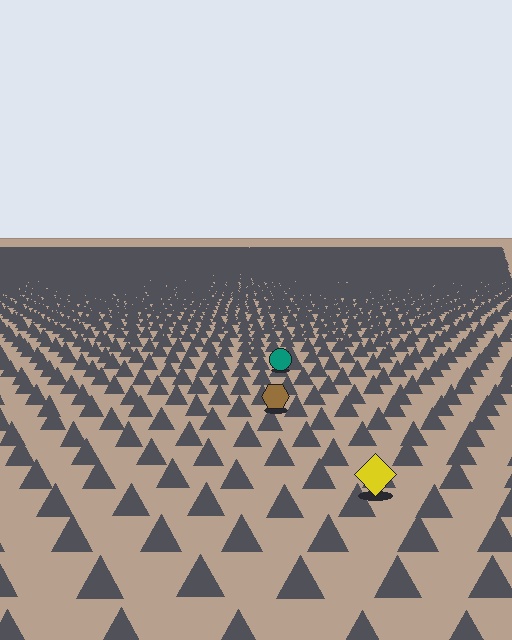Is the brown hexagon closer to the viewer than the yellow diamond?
No. The yellow diamond is closer — you can tell from the texture gradient: the ground texture is coarser near it.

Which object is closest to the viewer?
The yellow diamond is closest. The texture marks near it are larger and more spread out.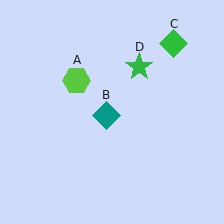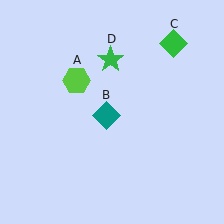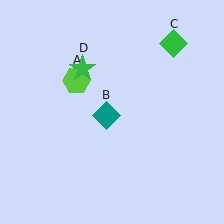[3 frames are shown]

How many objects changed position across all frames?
1 object changed position: green star (object D).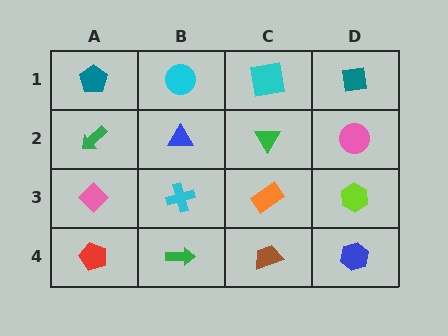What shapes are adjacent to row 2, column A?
A teal pentagon (row 1, column A), a pink diamond (row 3, column A), a blue triangle (row 2, column B).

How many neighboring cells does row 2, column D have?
3.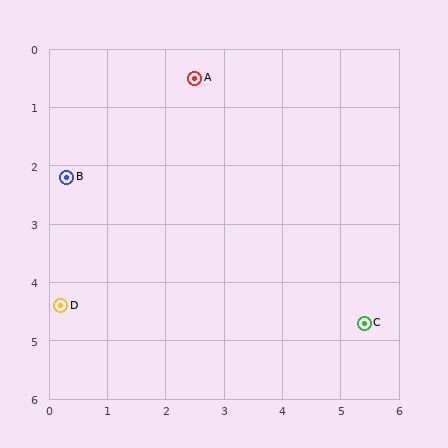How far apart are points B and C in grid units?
Points B and C are about 5.7 grid units apart.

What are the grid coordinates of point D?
Point D is at approximately (0.2, 4.4).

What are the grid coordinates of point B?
Point B is at approximately (0.3, 2.2).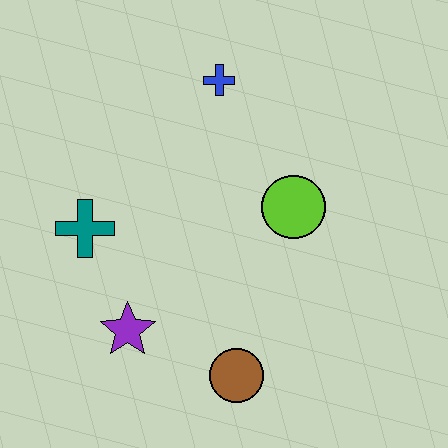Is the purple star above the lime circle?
No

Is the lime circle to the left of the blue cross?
No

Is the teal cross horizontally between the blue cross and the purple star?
No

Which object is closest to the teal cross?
The purple star is closest to the teal cross.